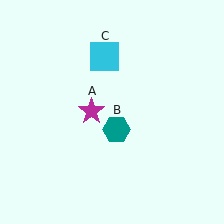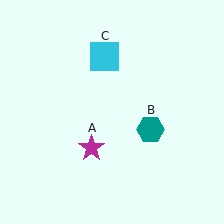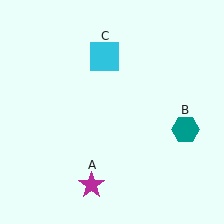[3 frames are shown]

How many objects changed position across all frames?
2 objects changed position: magenta star (object A), teal hexagon (object B).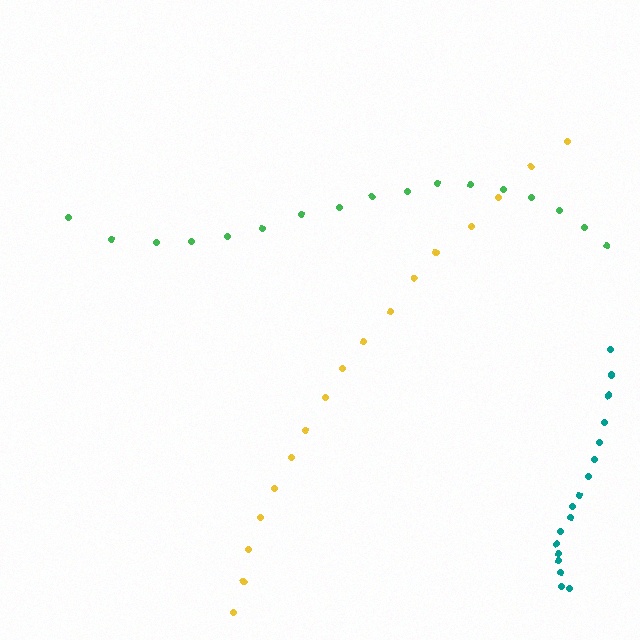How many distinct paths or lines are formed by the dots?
There are 3 distinct paths.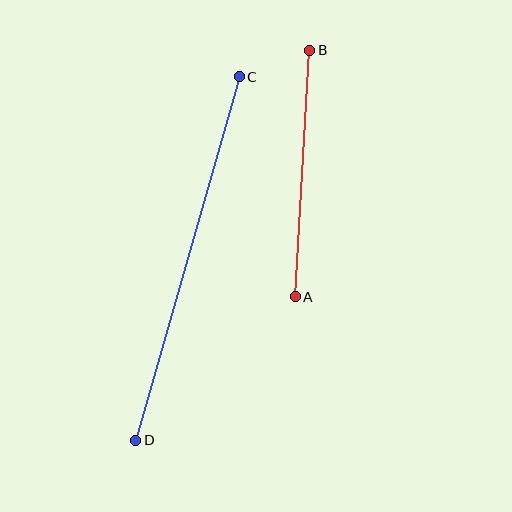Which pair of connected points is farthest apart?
Points C and D are farthest apart.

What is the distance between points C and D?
The distance is approximately 378 pixels.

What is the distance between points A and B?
The distance is approximately 247 pixels.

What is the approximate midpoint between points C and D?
The midpoint is at approximately (187, 259) pixels.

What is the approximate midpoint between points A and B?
The midpoint is at approximately (303, 173) pixels.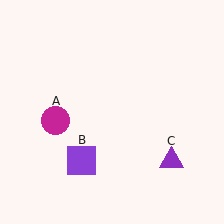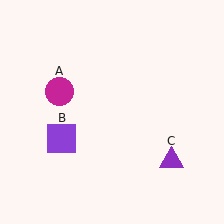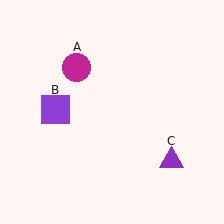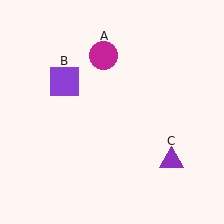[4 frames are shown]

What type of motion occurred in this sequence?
The magenta circle (object A), purple square (object B) rotated clockwise around the center of the scene.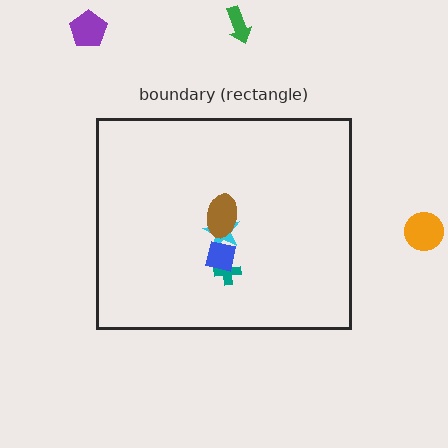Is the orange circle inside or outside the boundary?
Outside.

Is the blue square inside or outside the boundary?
Inside.